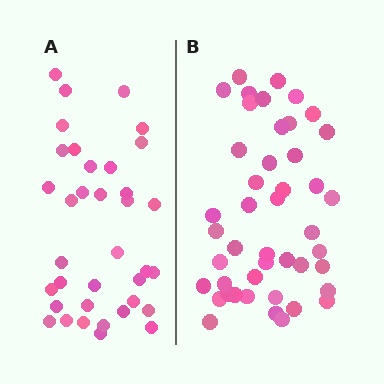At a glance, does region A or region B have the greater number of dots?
Region B (the right region) has more dots.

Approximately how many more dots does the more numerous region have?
Region B has roughly 8 or so more dots than region A.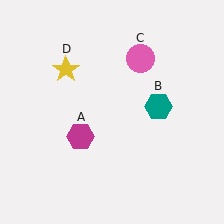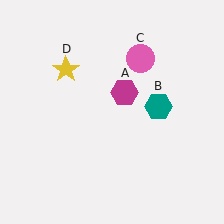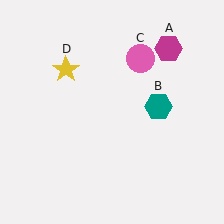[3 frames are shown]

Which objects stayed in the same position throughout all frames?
Teal hexagon (object B) and pink circle (object C) and yellow star (object D) remained stationary.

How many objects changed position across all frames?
1 object changed position: magenta hexagon (object A).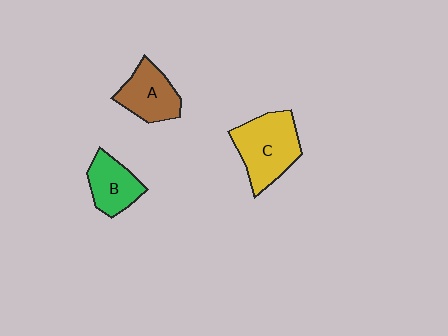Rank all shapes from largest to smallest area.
From largest to smallest: C (yellow), A (brown), B (green).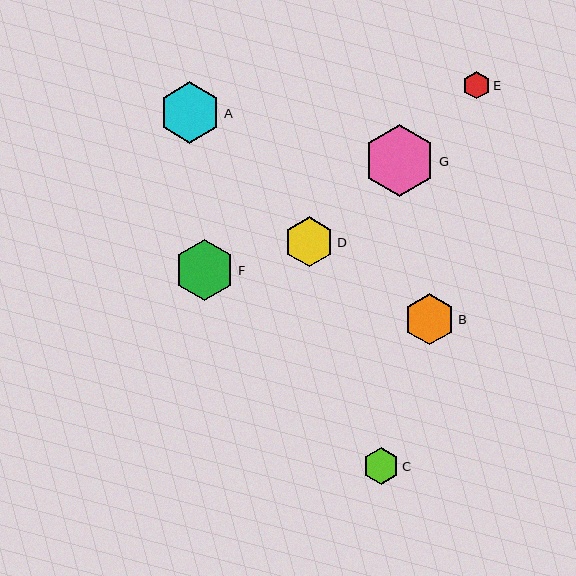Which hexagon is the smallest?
Hexagon E is the smallest with a size of approximately 27 pixels.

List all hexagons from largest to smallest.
From largest to smallest: G, A, F, B, D, C, E.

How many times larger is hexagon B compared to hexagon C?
Hexagon B is approximately 1.4 times the size of hexagon C.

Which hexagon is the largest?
Hexagon G is the largest with a size of approximately 72 pixels.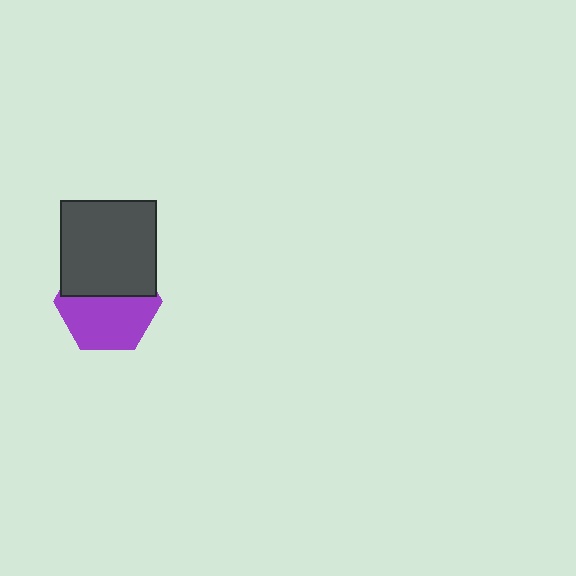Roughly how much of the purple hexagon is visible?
About half of it is visible (roughly 56%).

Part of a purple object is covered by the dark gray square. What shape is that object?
It is a hexagon.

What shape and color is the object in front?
The object in front is a dark gray square.